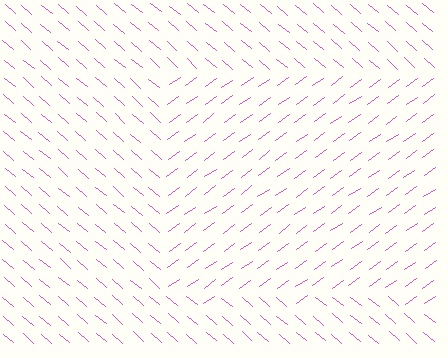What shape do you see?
I see a rectangle.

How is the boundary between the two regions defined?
The boundary is defined purely by a change in line orientation (approximately 76 degrees difference). All lines are the same color and thickness.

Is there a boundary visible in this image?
Yes, there is a texture boundary formed by a change in line orientation.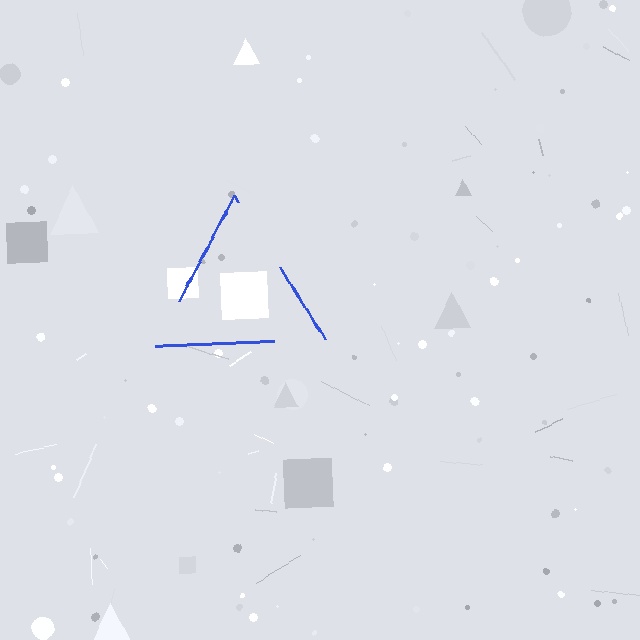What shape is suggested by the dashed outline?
The dashed outline suggests a triangle.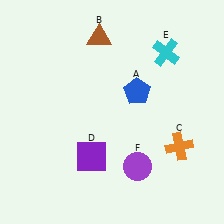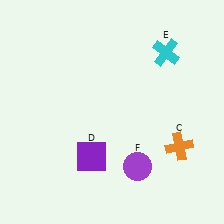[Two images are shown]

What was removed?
The brown triangle (B), the blue pentagon (A) were removed in Image 2.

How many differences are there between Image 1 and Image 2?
There are 2 differences between the two images.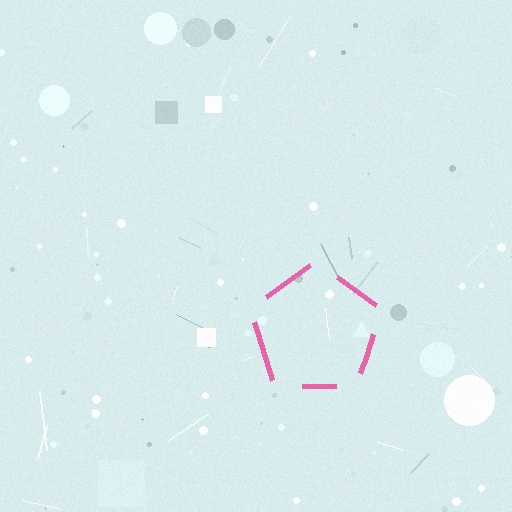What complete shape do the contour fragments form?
The contour fragments form a pentagon.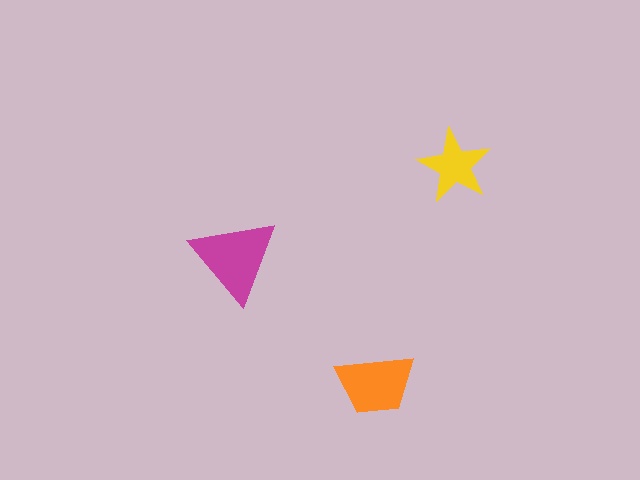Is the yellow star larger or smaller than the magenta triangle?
Smaller.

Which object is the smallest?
The yellow star.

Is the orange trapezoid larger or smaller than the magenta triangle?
Smaller.